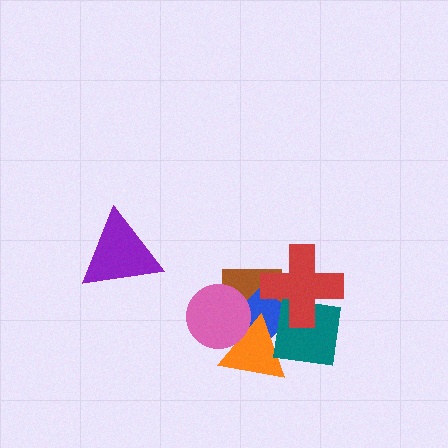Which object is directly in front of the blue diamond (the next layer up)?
The orange triangle is directly in front of the blue diamond.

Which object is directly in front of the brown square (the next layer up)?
The blue diamond is directly in front of the brown square.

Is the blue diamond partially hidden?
Yes, it is partially covered by another shape.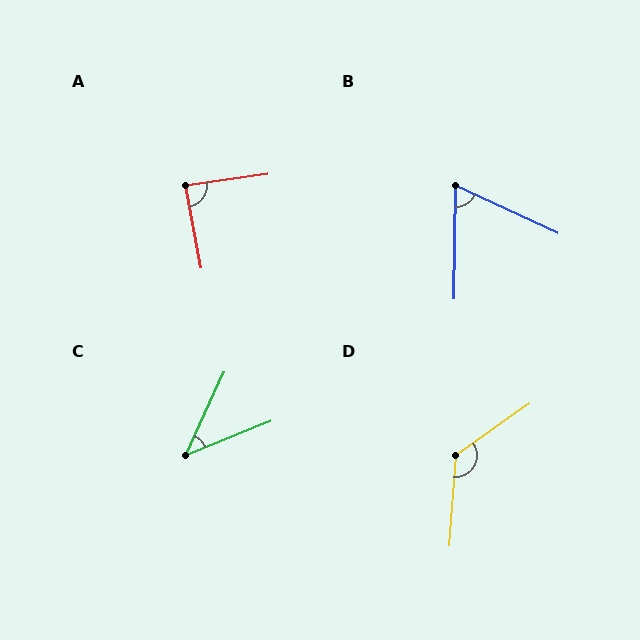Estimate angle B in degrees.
Approximately 66 degrees.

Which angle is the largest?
D, at approximately 129 degrees.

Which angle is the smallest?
C, at approximately 43 degrees.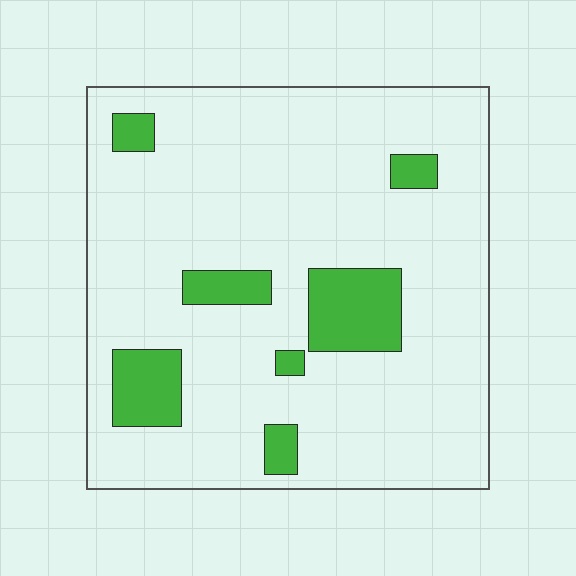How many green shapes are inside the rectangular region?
7.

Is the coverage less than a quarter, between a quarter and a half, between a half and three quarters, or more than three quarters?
Less than a quarter.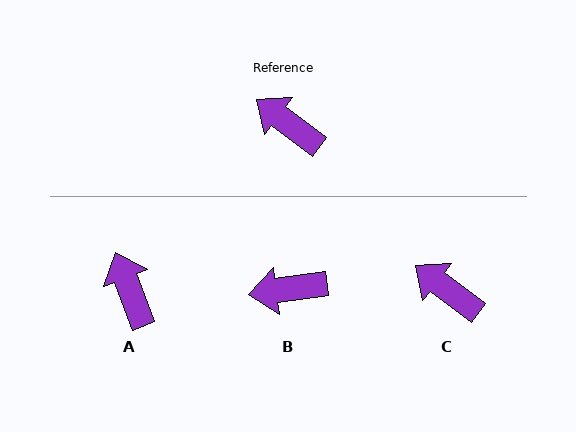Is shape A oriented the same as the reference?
No, it is off by about 32 degrees.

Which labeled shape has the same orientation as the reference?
C.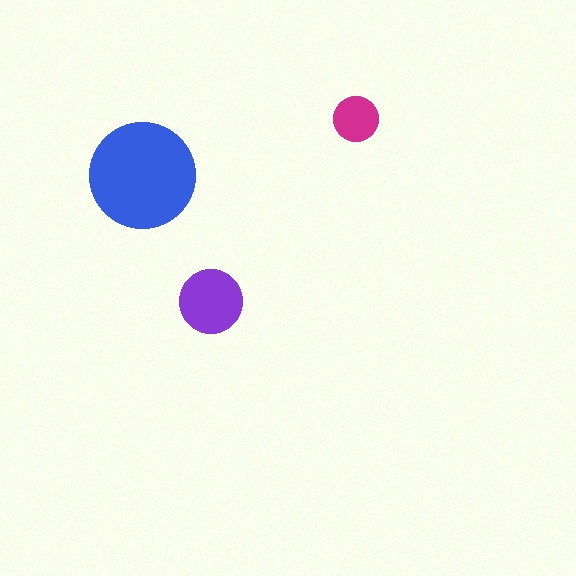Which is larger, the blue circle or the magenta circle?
The blue one.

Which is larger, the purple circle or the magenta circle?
The purple one.